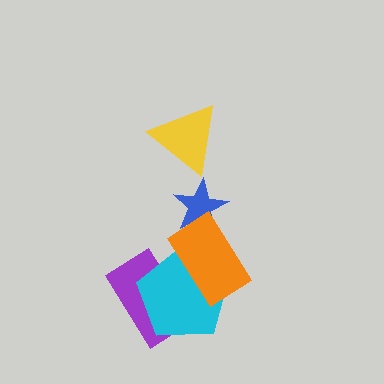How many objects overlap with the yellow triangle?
0 objects overlap with the yellow triangle.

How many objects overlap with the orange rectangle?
3 objects overlap with the orange rectangle.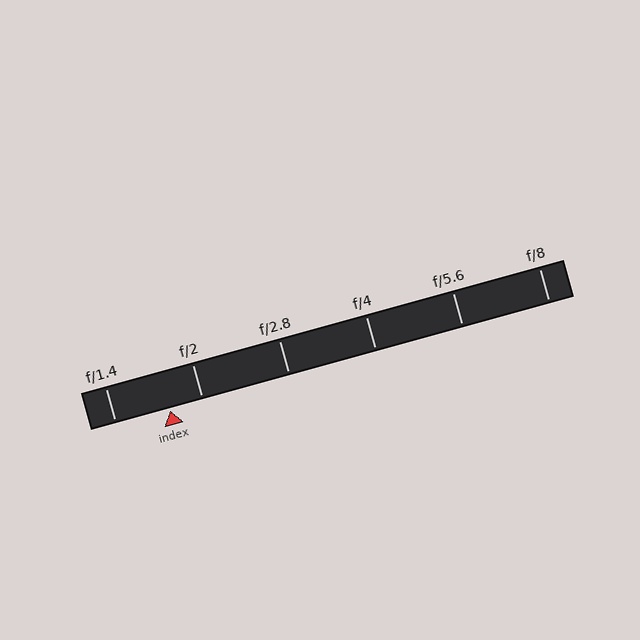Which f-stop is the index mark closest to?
The index mark is closest to f/2.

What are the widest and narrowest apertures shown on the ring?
The widest aperture shown is f/1.4 and the narrowest is f/8.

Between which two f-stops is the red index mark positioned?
The index mark is between f/1.4 and f/2.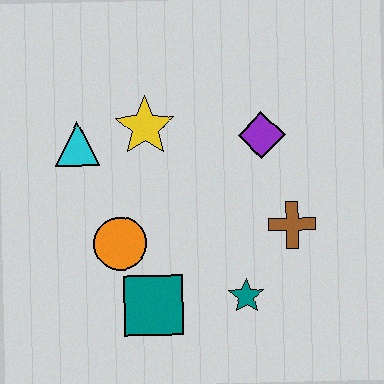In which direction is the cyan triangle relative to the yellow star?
The cyan triangle is to the left of the yellow star.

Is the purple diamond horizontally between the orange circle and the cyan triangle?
No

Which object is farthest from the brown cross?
The cyan triangle is farthest from the brown cross.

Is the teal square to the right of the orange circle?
Yes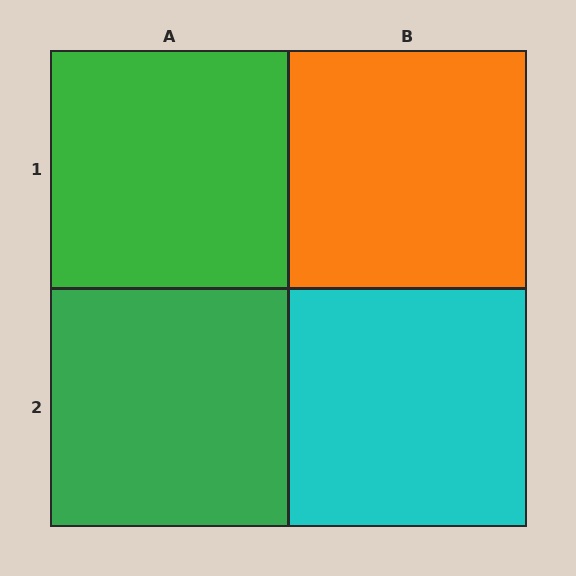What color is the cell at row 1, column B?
Orange.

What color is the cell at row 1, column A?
Green.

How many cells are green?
2 cells are green.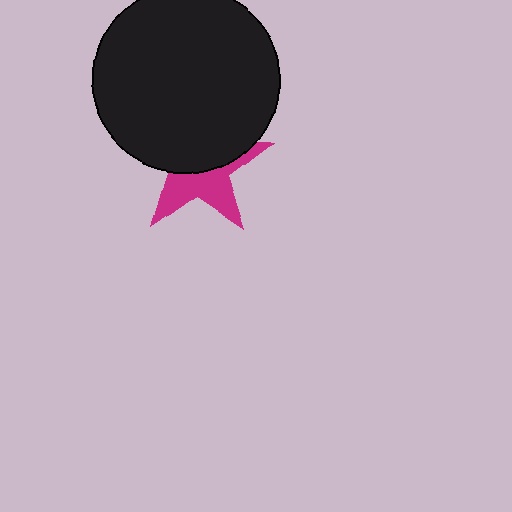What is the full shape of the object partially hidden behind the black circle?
The partially hidden object is a magenta star.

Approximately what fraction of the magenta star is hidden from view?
Roughly 56% of the magenta star is hidden behind the black circle.